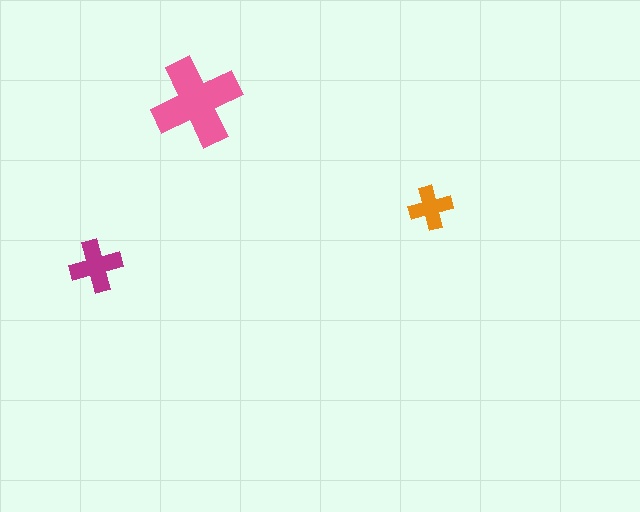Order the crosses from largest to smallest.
the pink one, the magenta one, the orange one.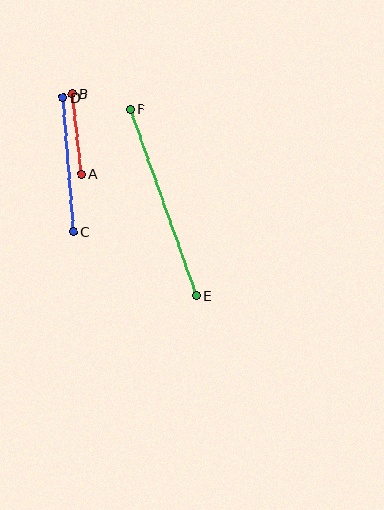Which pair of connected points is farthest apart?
Points E and F are farthest apart.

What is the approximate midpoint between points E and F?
The midpoint is at approximately (163, 202) pixels.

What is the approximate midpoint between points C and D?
The midpoint is at approximately (68, 165) pixels.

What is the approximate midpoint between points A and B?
The midpoint is at approximately (76, 134) pixels.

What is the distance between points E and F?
The distance is approximately 198 pixels.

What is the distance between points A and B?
The distance is approximately 81 pixels.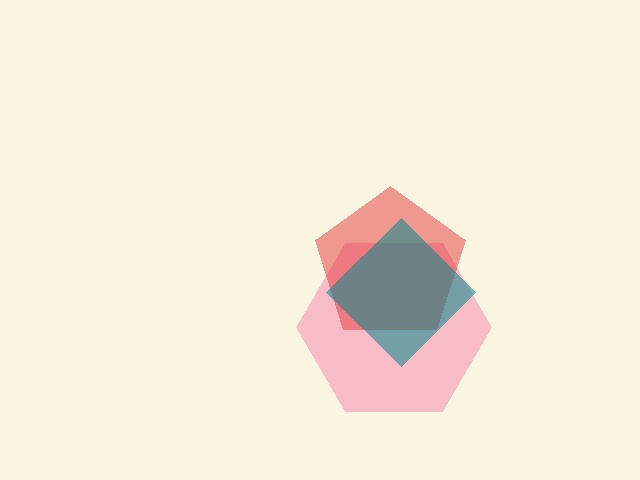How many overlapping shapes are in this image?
There are 3 overlapping shapes in the image.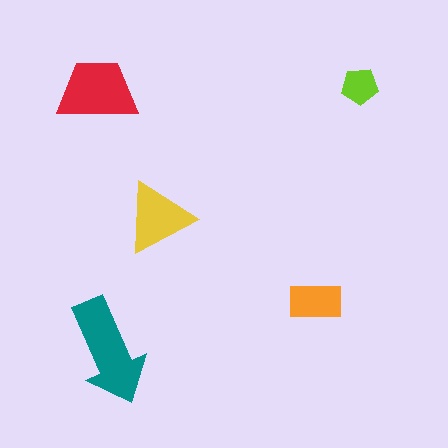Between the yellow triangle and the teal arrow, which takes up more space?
The teal arrow.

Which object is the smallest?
The lime pentagon.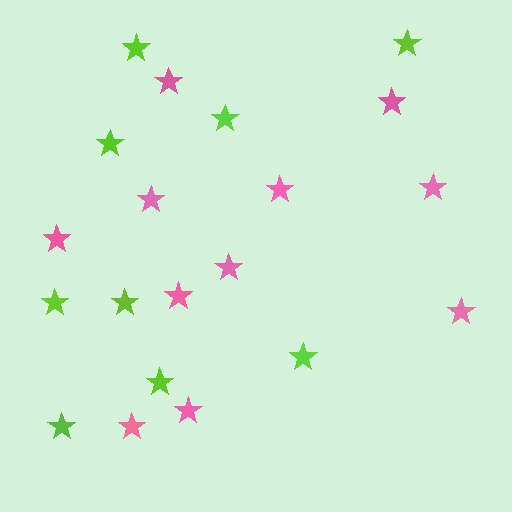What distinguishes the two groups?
There are 2 groups: one group of pink stars (11) and one group of lime stars (9).